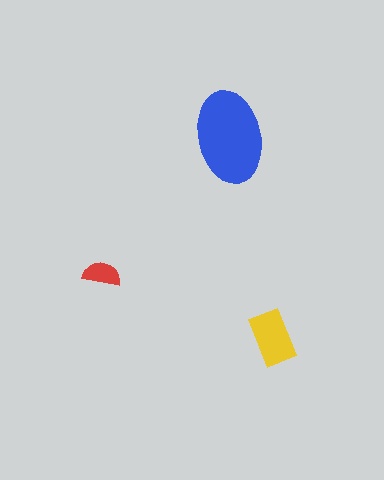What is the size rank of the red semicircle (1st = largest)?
3rd.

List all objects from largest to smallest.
The blue ellipse, the yellow rectangle, the red semicircle.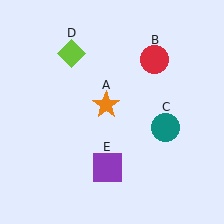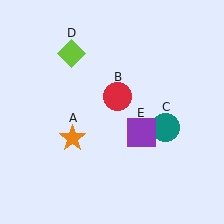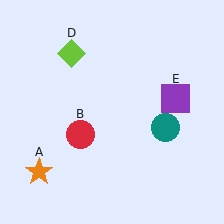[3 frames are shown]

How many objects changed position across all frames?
3 objects changed position: orange star (object A), red circle (object B), purple square (object E).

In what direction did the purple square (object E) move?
The purple square (object E) moved up and to the right.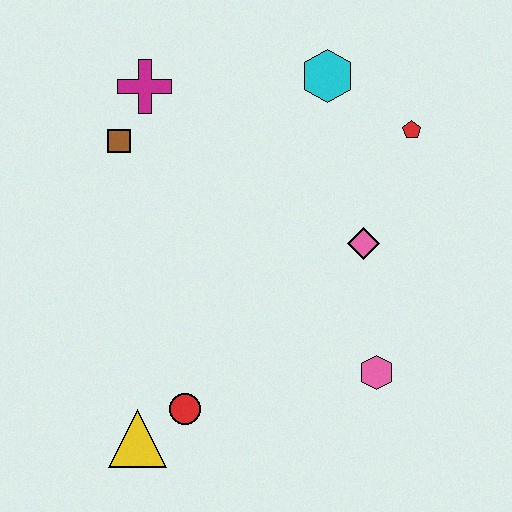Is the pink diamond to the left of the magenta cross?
No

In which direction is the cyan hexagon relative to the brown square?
The cyan hexagon is to the right of the brown square.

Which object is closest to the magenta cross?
The brown square is closest to the magenta cross.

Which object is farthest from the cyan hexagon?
The yellow triangle is farthest from the cyan hexagon.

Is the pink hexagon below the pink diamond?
Yes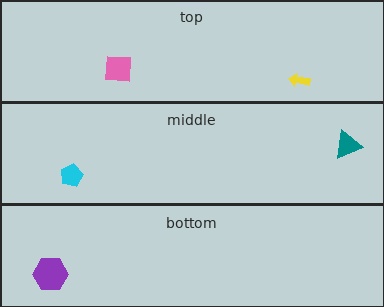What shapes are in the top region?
The pink square, the yellow arrow.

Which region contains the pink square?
The top region.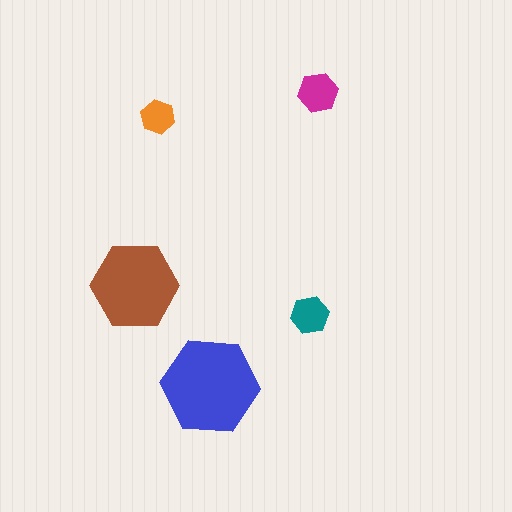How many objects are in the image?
There are 5 objects in the image.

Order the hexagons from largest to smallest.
the blue one, the brown one, the magenta one, the teal one, the orange one.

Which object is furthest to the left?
The brown hexagon is leftmost.